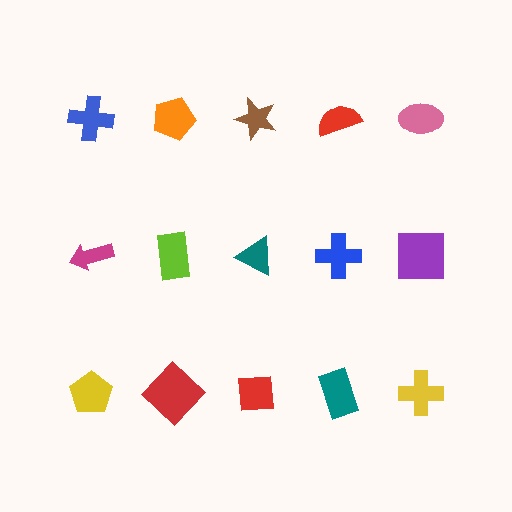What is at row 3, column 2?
A red diamond.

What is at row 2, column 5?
A purple square.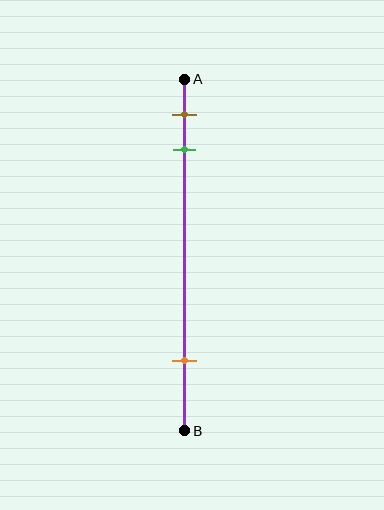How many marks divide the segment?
There are 3 marks dividing the segment.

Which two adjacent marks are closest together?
The brown and green marks are the closest adjacent pair.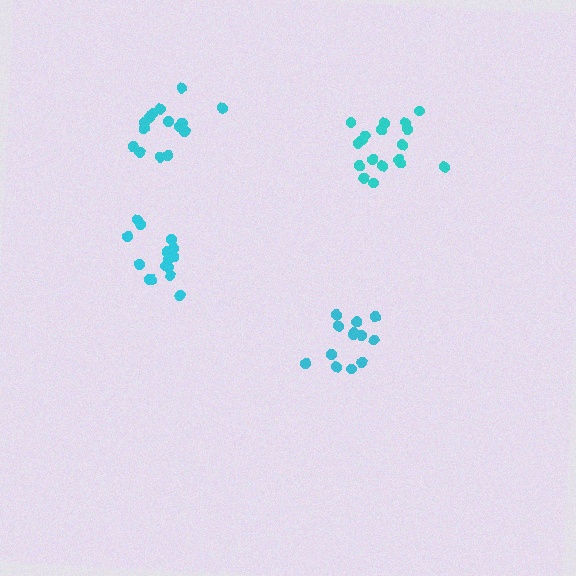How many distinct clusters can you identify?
There are 4 distinct clusters.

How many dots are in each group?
Group 1: 13 dots, Group 2: 16 dots, Group 3: 18 dots, Group 4: 15 dots (62 total).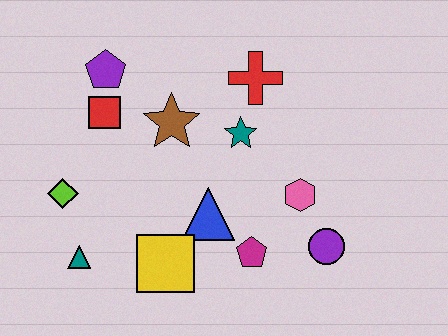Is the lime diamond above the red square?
No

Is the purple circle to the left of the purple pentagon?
No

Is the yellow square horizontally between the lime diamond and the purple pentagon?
No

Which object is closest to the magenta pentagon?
The blue triangle is closest to the magenta pentagon.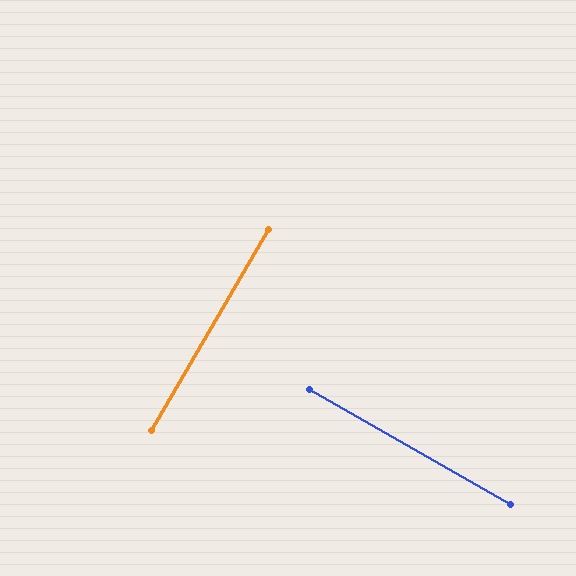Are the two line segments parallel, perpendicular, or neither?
Perpendicular — they meet at approximately 90°.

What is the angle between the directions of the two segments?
Approximately 90 degrees.